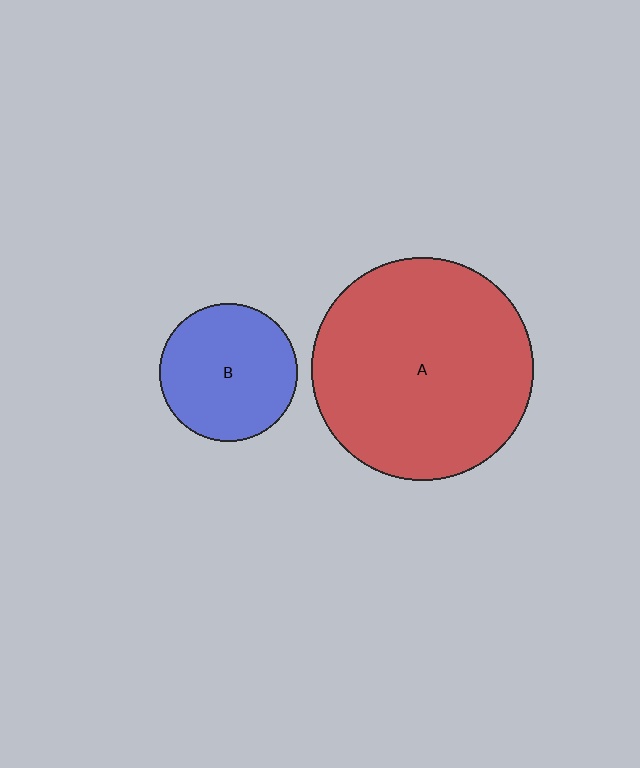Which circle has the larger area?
Circle A (red).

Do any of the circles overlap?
No, none of the circles overlap.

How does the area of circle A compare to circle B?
Approximately 2.6 times.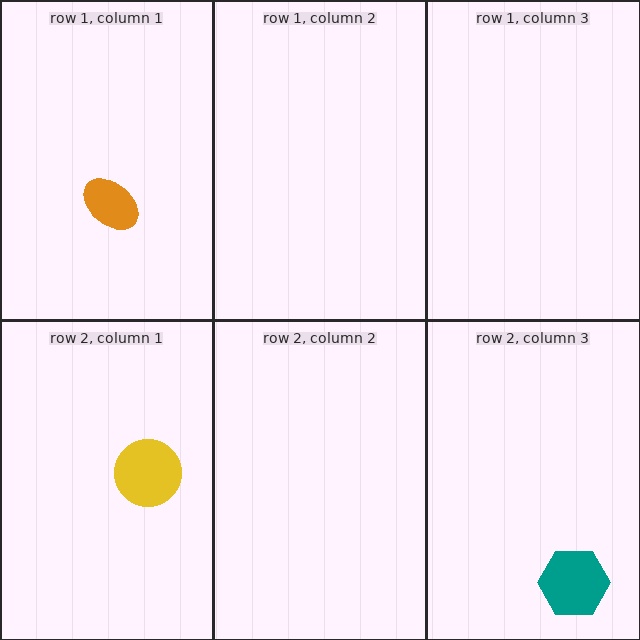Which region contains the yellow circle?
The row 2, column 1 region.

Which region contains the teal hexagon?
The row 2, column 3 region.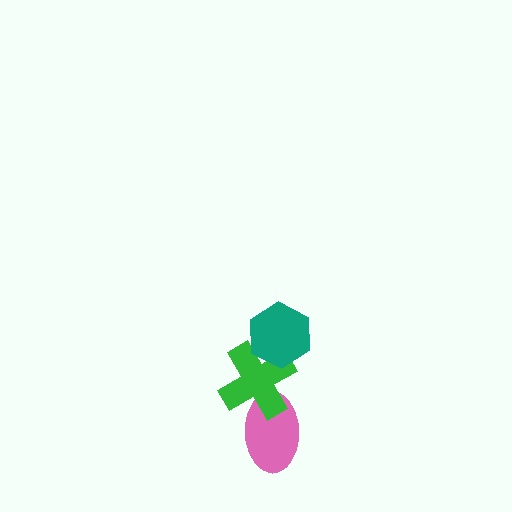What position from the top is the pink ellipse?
The pink ellipse is 3rd from the top.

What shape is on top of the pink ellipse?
The green cross is on top of the pink ellipse.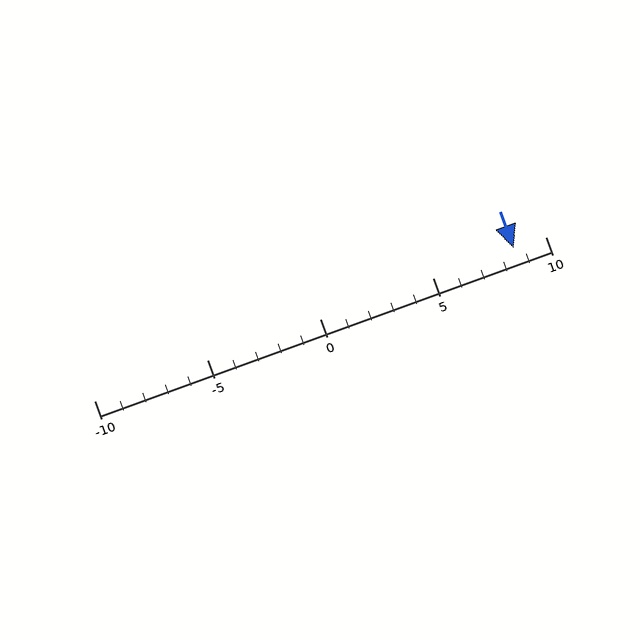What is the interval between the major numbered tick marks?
The major tick marks are spaced 5 units apart.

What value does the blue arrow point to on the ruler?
The blue arrow points to approximately 9.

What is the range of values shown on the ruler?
The ruler shows values from -10 to 10.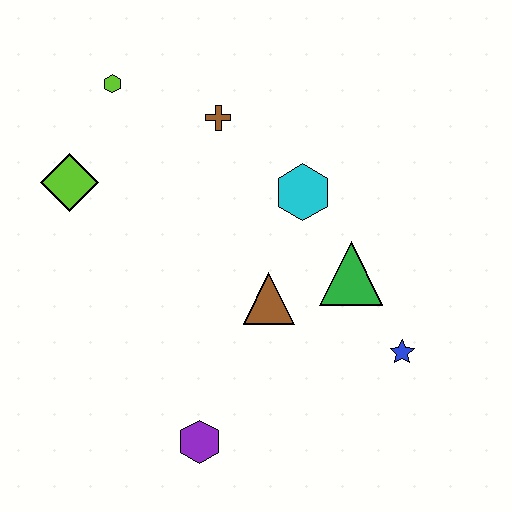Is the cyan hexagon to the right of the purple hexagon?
Yes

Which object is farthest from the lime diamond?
The blue star is farthest from the lime diamond.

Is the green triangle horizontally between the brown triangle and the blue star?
Yes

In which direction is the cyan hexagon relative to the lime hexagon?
The cyan hexagon is to the right of the lime hexagon.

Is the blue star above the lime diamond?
No